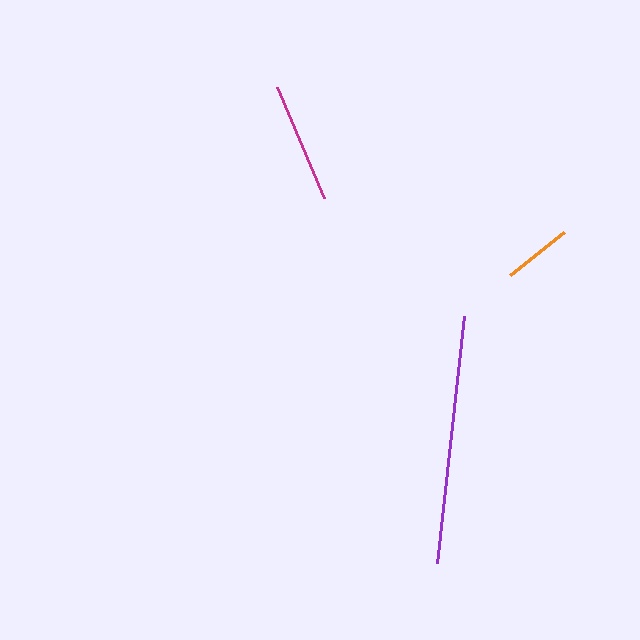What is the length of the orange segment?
The orange segment is approximately 69 pixels long.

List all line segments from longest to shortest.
From longest to shortest: purple, magenta, orange.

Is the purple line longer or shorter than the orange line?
The purple line is longer than the orange line.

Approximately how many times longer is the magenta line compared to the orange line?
The magenta line is approximately 1.8 times the length of the orange line.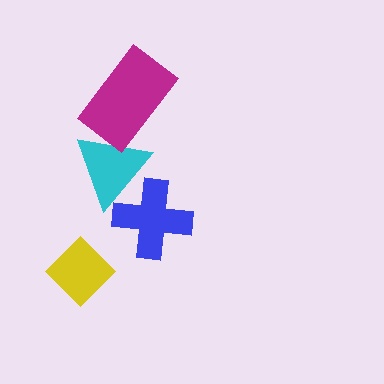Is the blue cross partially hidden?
Yes, it is partially covered by another shape.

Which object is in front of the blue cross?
The cyan triangle is in front of the blue cross.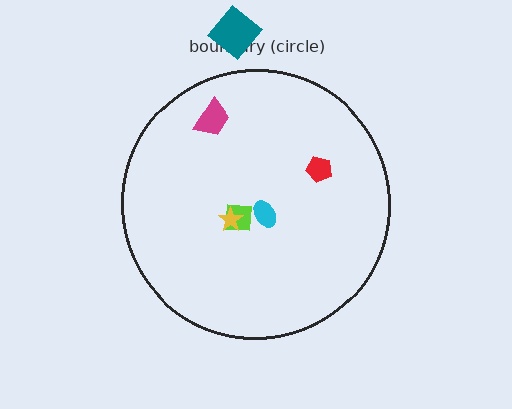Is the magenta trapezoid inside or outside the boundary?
Inside.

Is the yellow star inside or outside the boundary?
Inside.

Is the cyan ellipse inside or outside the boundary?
Inside.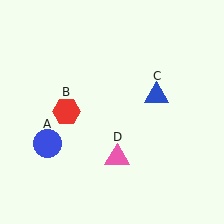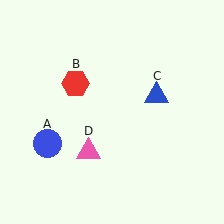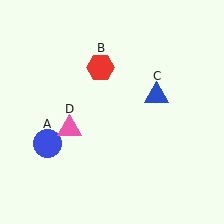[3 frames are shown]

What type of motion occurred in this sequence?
The red hexagon (object B), pink triangle (object D) rotated clockwise around the center of the scene.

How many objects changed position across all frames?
2 objects changed position: red hexagon (object B), pink triangle (object D).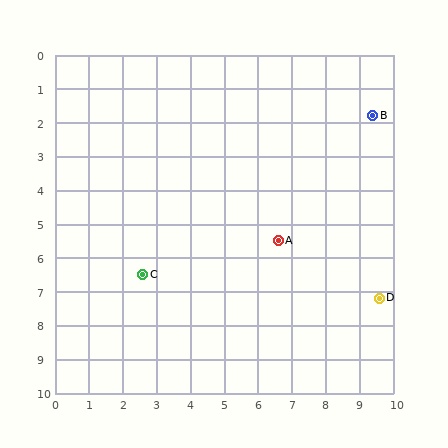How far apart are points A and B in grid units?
Points A and B are about 4.6 grid units apart.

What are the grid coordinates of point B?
Point B is at approximately (9.4, 1.8).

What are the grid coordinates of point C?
Point C is at approximately (2.6, 6.5).